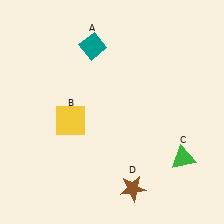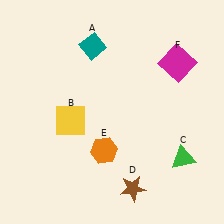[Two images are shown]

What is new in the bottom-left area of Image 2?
An orange hexagon (E) was added in the bottom-left area of Image 2.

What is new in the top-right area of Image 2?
A magenta square (F) was added in the top-right area of Image 2.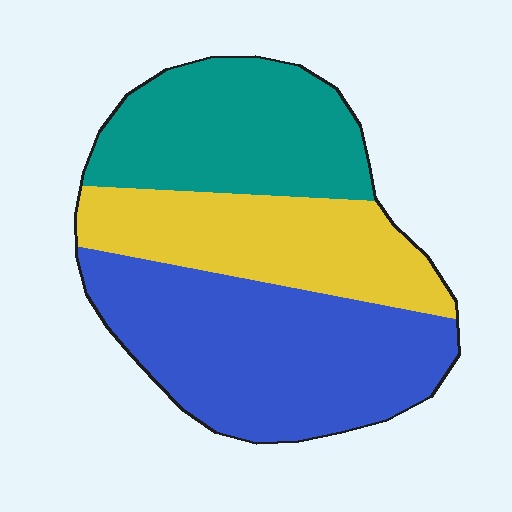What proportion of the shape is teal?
Teal covers about 30% of the shape.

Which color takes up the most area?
Blue, at roughly 45%.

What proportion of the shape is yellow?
Yellow covers 28% of the shape.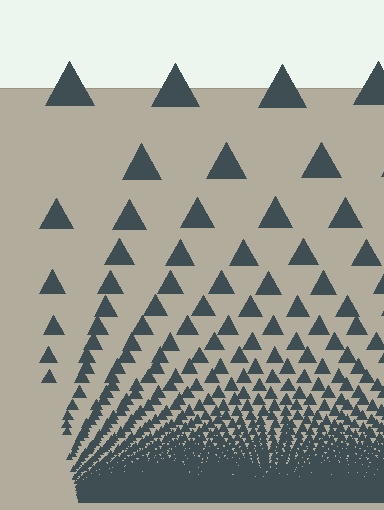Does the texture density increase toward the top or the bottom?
Density increases toward the bottom.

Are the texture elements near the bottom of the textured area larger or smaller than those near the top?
Smaller. The gradient is inverted — elements near the bottom are smaller and denser.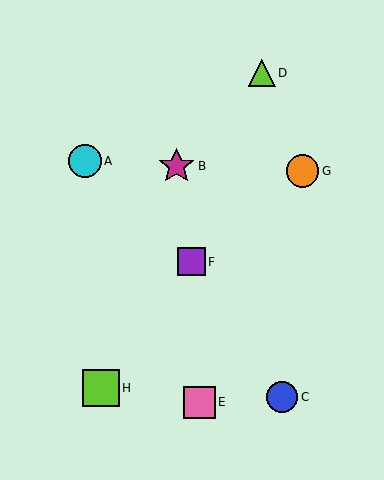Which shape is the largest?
The lime square (labeled H) is the largest.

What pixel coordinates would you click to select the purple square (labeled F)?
Click at (191, 262) to select the purple square F.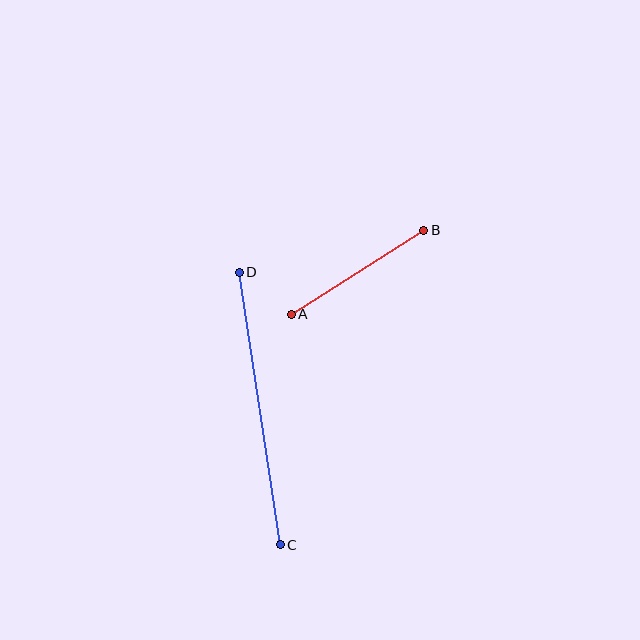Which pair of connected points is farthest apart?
Points C and D are farthest apart.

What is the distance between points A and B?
The distance is approximately 157 pixels.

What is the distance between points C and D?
The distance is approximately 276 pixels.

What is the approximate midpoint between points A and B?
The midpoint is at approximately (357, 272) pixels.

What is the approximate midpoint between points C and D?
The midpoint is at approximately (260, 409) pixels.